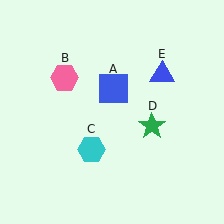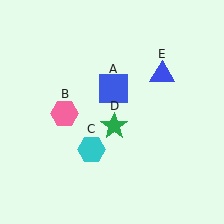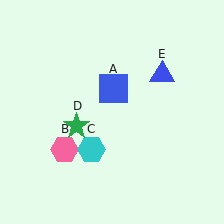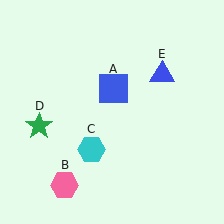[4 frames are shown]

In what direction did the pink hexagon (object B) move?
The pink hexagon (object B) moved down.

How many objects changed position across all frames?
2 objects changed position: pink hexagon (object B), green star (object D).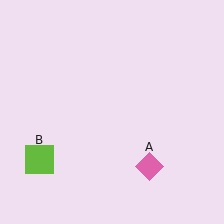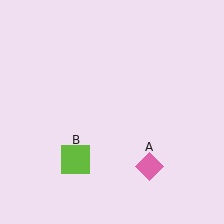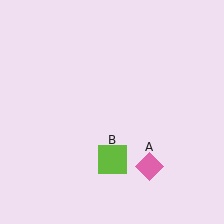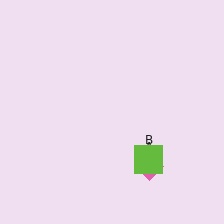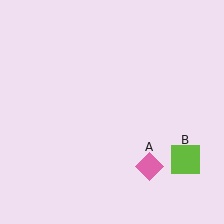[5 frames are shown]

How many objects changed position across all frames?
1 object changed position: lime square (object B).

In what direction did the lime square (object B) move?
The lime square (object B) moved right.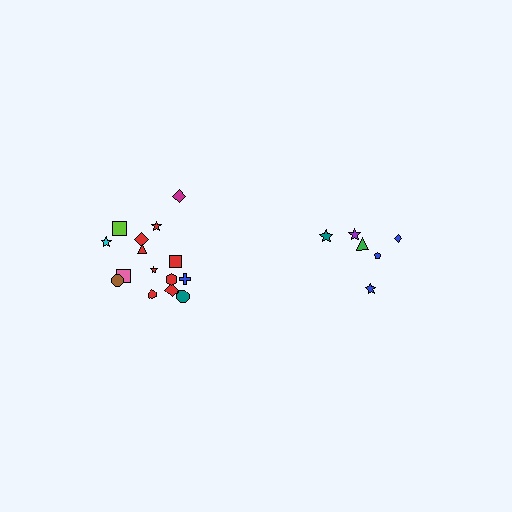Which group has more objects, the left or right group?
The left group.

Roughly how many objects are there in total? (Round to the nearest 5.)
Roughly 20 objects in total.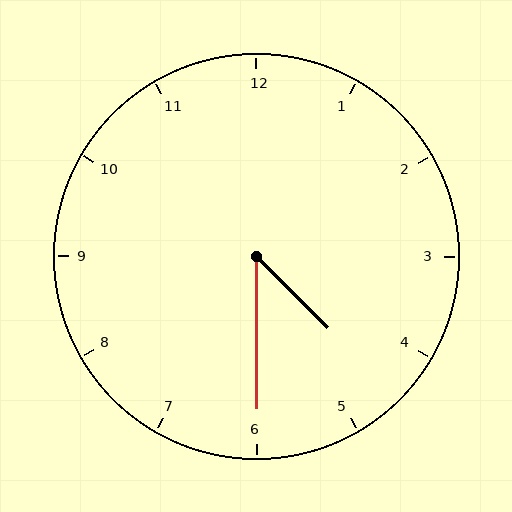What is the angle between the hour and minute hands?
Approximately 45 degrees.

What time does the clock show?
4:30.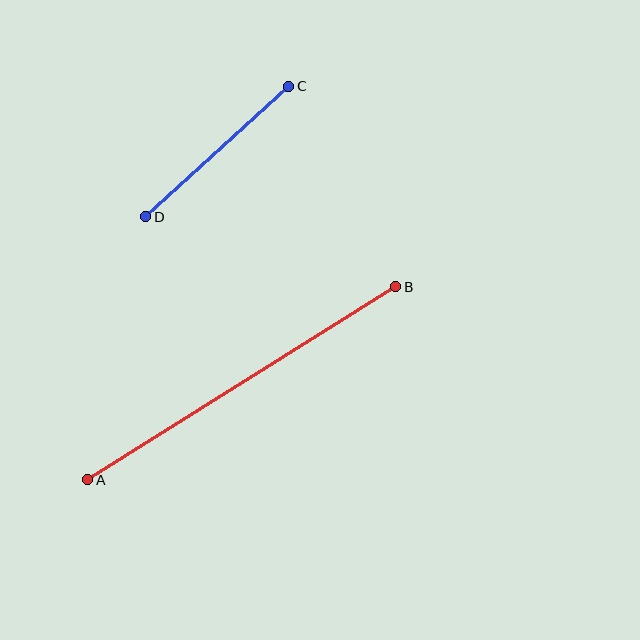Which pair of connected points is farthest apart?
Points A and B are farthest apart.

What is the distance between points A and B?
The distance is approximately 364 pixels.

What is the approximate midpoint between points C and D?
The midpoint is at approximately (217, 151) pixels.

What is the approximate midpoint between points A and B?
The midpoint is at approximately (242, 383) pixels.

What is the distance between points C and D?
The distance is approximately 194 pixels.